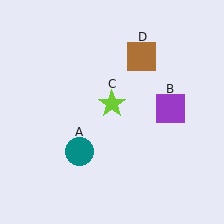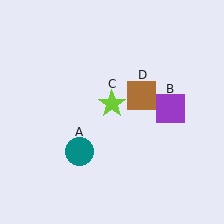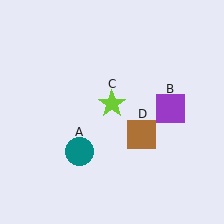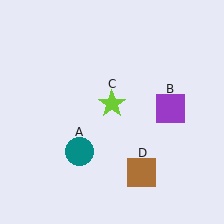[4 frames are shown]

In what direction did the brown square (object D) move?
The brown square (object D) moved down.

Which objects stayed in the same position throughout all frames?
Teal circle (object A) and purple square (object B) and lime star (object C) remained stationary.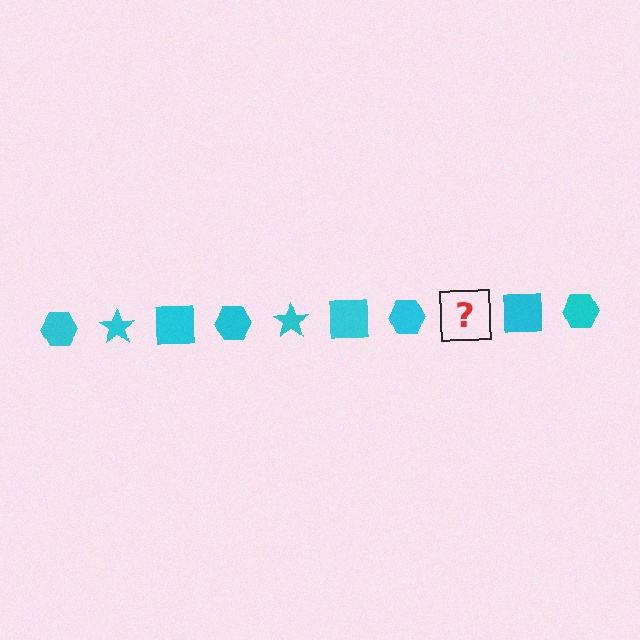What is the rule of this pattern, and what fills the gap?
The rule is that the pattern cycles through hexagon, star, square shapes in cyan. The gap should be filled with a cyan star.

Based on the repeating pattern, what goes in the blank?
The blank should be a cyan star.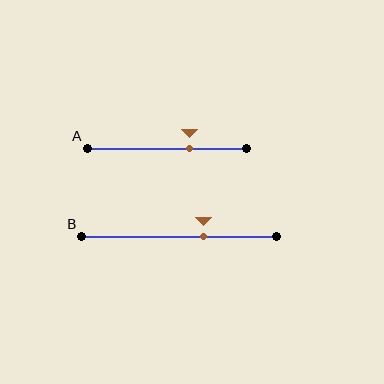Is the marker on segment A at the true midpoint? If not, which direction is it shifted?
No, the marker on segment A is shifted to the right by about 14% of the segment length.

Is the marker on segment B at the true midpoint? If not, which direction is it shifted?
No, the marker on segment B is shifted to the right by about 12% of the segment length.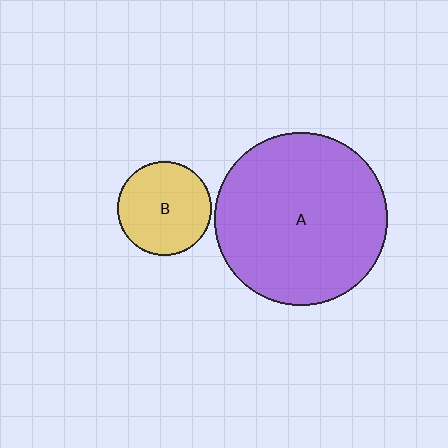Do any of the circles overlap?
No, none of the circles overlap.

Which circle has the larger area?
Circle A (purple).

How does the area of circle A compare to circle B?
Approximately 3.4 times.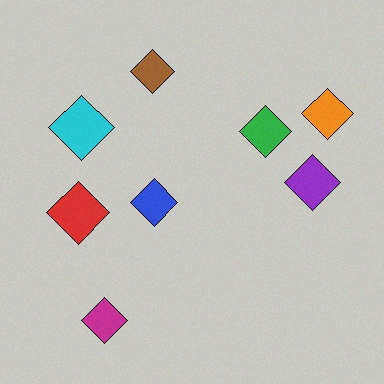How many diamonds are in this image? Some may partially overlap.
There are 8 diamonds.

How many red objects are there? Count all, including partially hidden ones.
There is 1 red object.